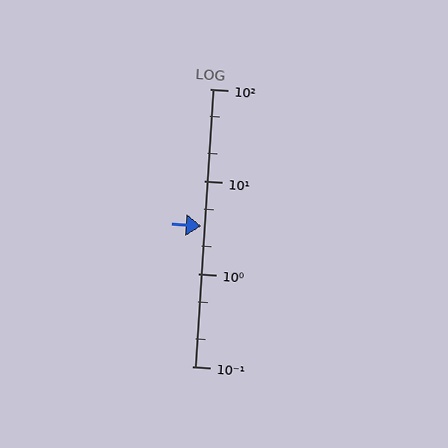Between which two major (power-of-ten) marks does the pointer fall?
The pointer is between 1 and 10.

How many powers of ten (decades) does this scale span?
The scale spans 3 decades, from 0.1 to 100.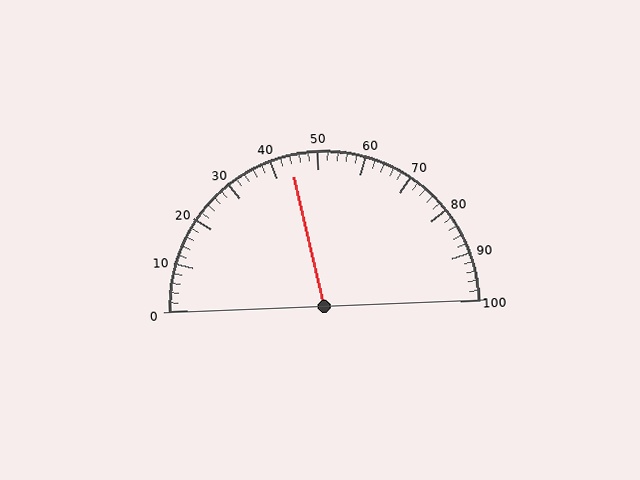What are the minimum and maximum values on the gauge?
The gauge ranges from 0 to 100.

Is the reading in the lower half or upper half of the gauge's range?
The reading is in the lower half of the range (0 to 100).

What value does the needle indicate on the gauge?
The needle indicates approximately 44.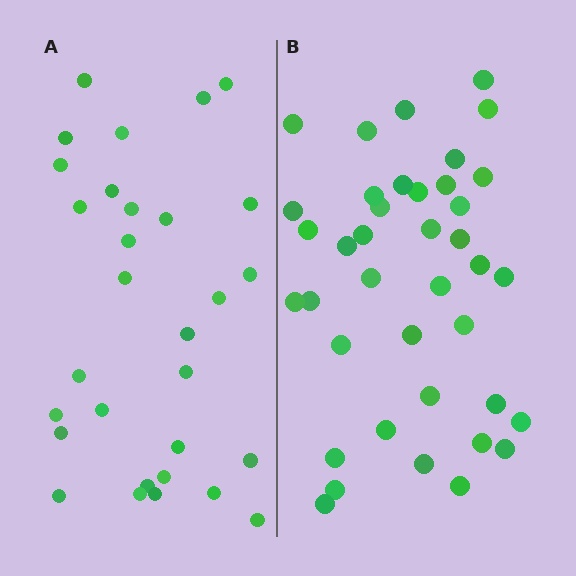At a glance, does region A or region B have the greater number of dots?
Region B (the right region) has more dots.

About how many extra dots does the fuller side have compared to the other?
Region B has roughly 8 or so more dots than region A.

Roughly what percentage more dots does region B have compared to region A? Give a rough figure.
About 30% more.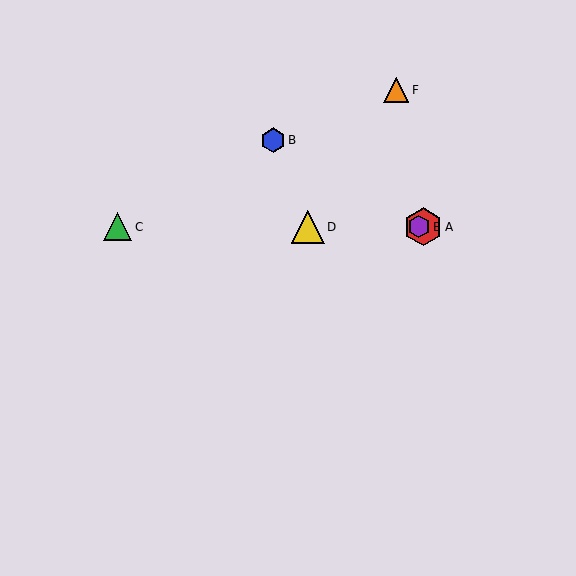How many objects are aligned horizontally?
4 objects (A, C, D, E) are aligned horizontally.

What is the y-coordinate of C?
Object C is at y≈227.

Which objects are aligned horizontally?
Objects A, C, D, E are aligned horizontally.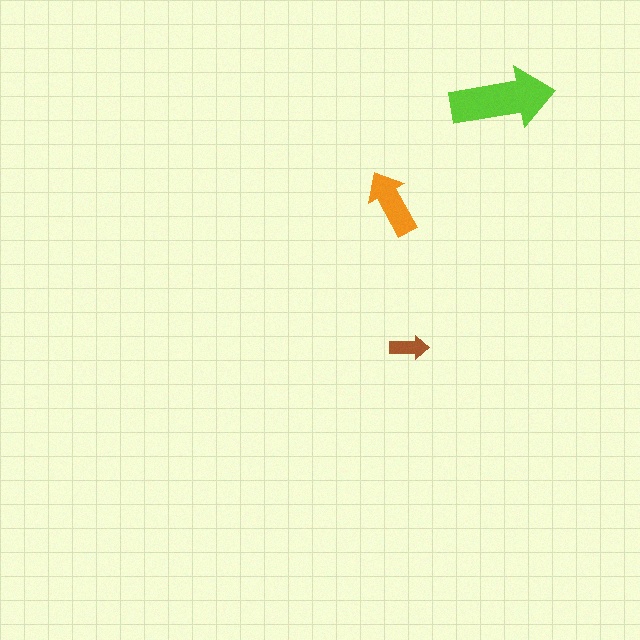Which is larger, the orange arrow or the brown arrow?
The orange one.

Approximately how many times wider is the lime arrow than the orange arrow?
About 1.5 times wider.